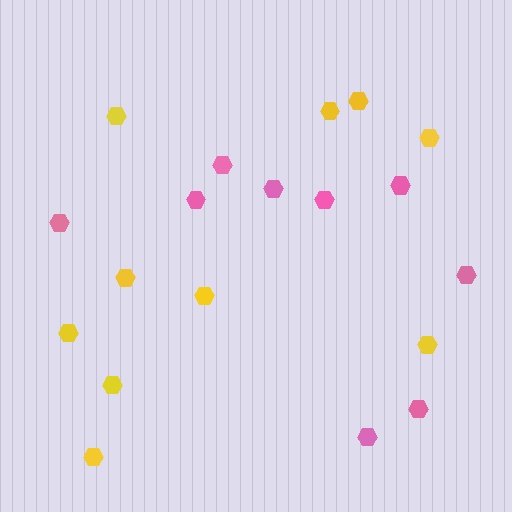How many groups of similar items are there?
There are 2 groups: one group of yellow hexagons (10) and one group of pink hexagons (9).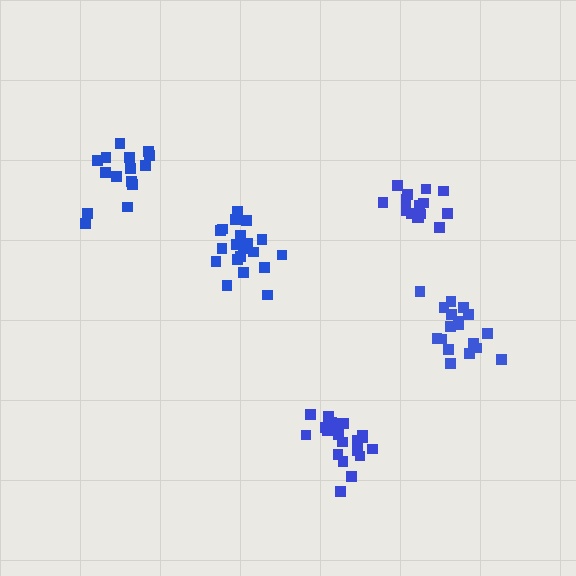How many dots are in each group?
Group 1: 20 dots, Group 2: 21 dots, Group 3: 18 dots, Group 4: 15 dots, Group 5: 15 dots (89 total).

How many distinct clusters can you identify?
There are 5 distinct clusters.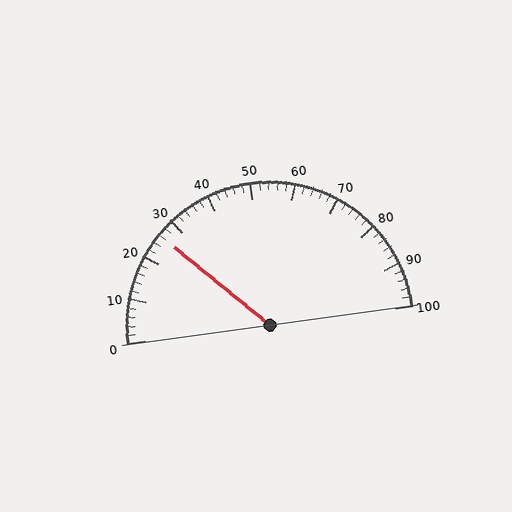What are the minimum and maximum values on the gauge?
The gauge ranges from 0 to 100.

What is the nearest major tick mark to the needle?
The nearest major tick mark is 30.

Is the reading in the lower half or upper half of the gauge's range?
The reading is in the lower half of the range (0 to 100).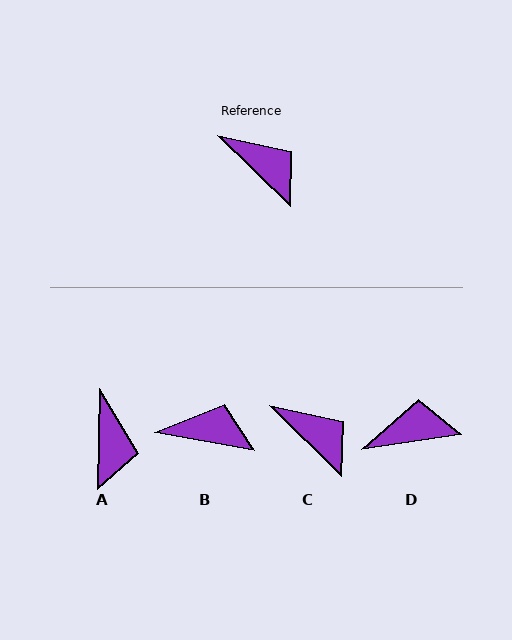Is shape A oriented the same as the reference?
No, it is off by about 47 degrees.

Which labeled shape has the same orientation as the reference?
C.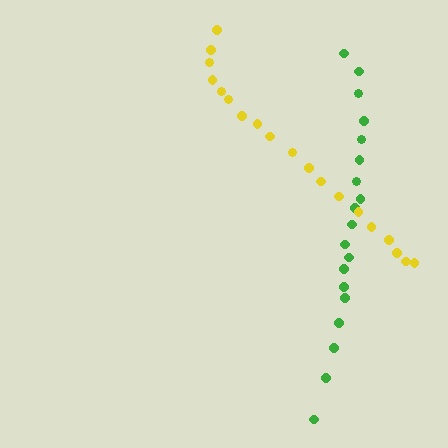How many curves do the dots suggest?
There are 2 distinct paths.